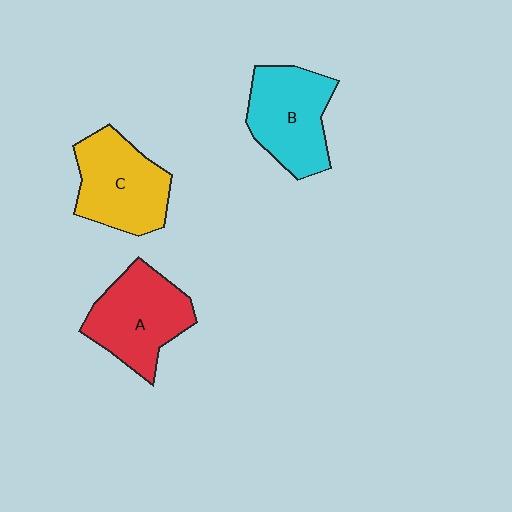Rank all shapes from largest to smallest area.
From largest to smallest: A (red), C (yellow), B (cyan).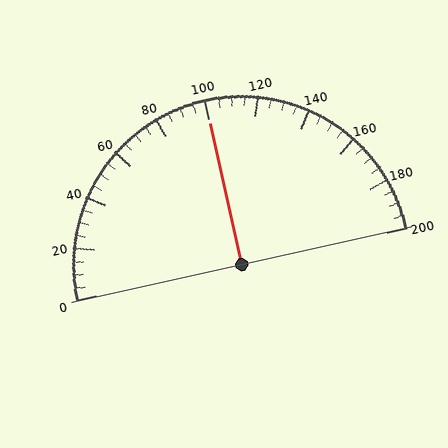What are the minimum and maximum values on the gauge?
The gauge ranges from 0 to 200.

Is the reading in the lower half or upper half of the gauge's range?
The reading is in the upper half of the range (0 to 200).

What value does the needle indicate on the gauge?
The needle indicates approximately 100.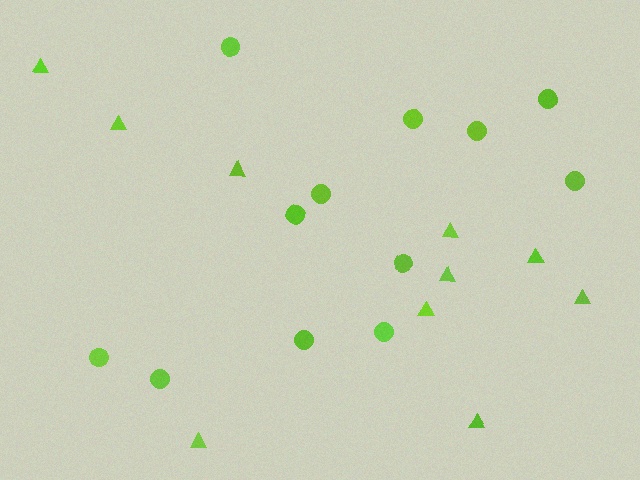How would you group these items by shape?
There are 2 groups: one group of circles (12) and one group of triangles (10).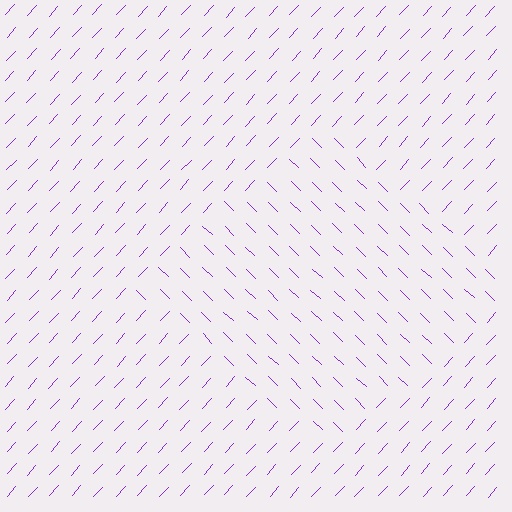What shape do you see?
I see a diamond.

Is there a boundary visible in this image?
Yes, there is a texture boundary formed by a change in line orientation.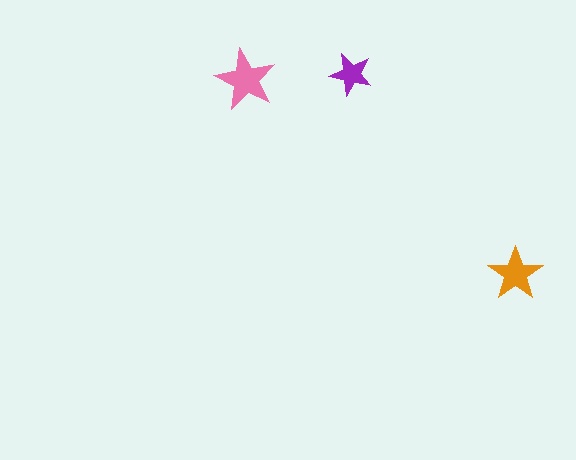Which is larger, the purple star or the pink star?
The pink one.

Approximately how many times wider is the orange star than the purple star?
About 1.5 times wider.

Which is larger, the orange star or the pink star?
The pink one.